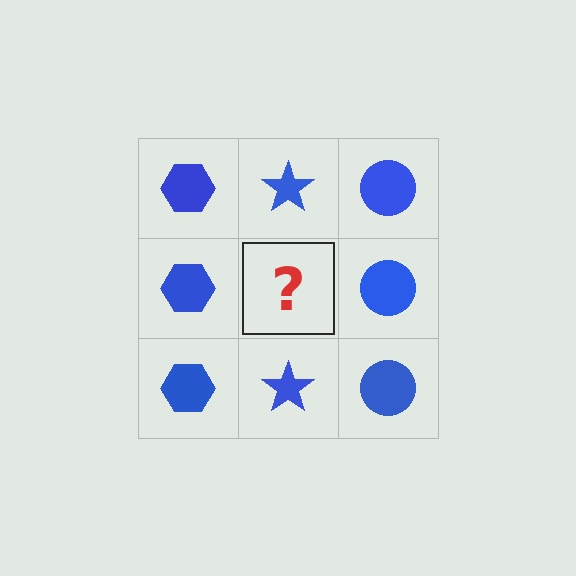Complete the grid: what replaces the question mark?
The question mark should be replaced with a blue star.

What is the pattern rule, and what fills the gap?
The rule is that each column has a consistent shape. The gap should be filled with a blue star.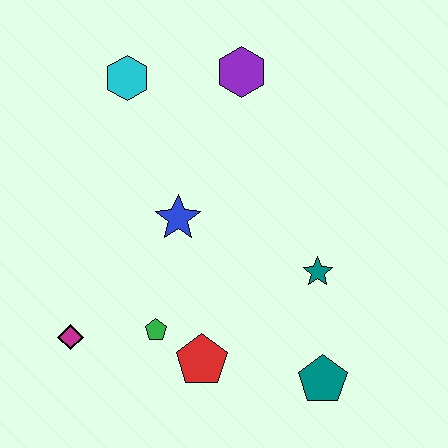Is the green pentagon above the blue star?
No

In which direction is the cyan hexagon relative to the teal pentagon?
The cyan hexagon is above the teal pentagon.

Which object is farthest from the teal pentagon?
The cyan hexagon is farthest from the teal pentagon.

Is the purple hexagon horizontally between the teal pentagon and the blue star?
Yes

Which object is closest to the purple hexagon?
The cyan hexagon is closest to the purple hexagon.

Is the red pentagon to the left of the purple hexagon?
Yes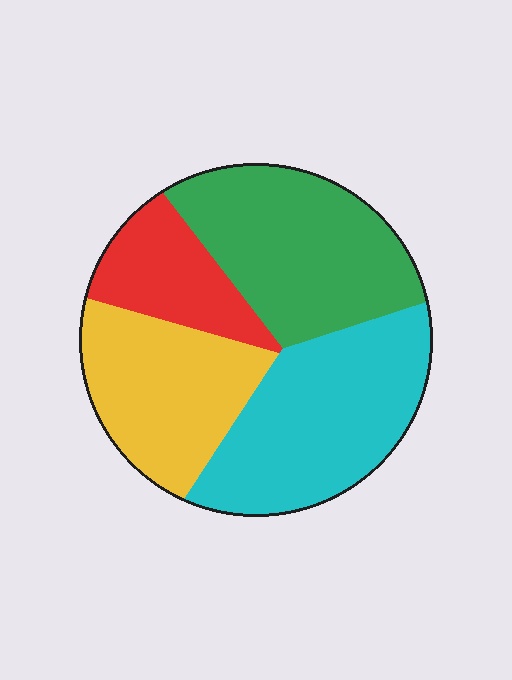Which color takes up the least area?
Red, at roughly 15%.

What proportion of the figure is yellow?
Yellow takes up about one quarter (1/4) of the figure.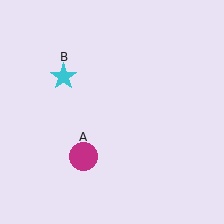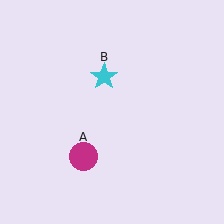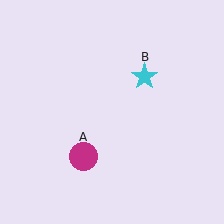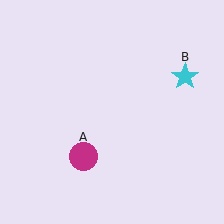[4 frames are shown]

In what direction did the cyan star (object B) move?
The cyan star (object B) moved right.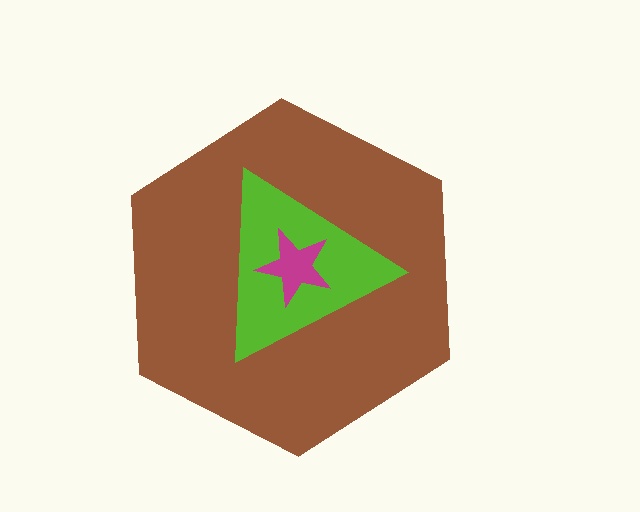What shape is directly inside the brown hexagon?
The lime triangle.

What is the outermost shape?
The brown hexagon.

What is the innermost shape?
The magenta star.